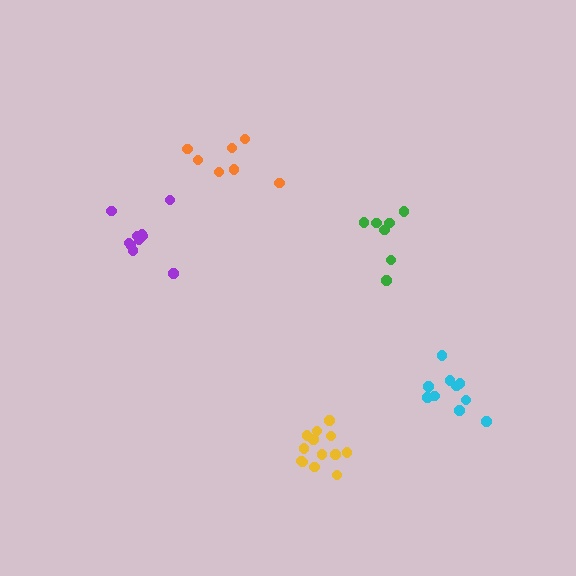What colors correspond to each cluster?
The clusters are colored: purple, cyan, yellow, green, orange.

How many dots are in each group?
Group 1: 10 dots, Group 2: 10 dots, Group 3: 13 dots, Group 4: 7 dots, Group 5: 7 dots (47 total).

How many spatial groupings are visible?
There are 5 spatial groupings.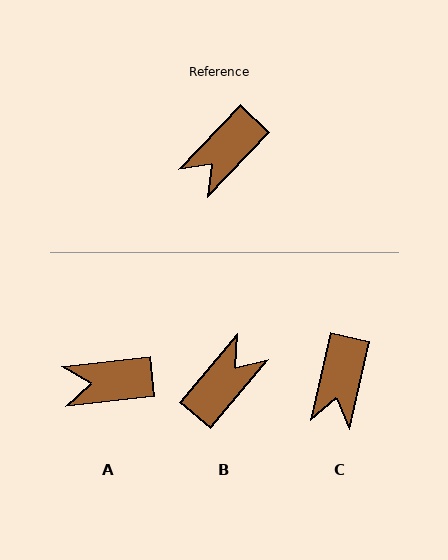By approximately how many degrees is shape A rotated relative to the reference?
Approximately 40 degrees clockwise.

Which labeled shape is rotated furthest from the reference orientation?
B, about 177 degrees away.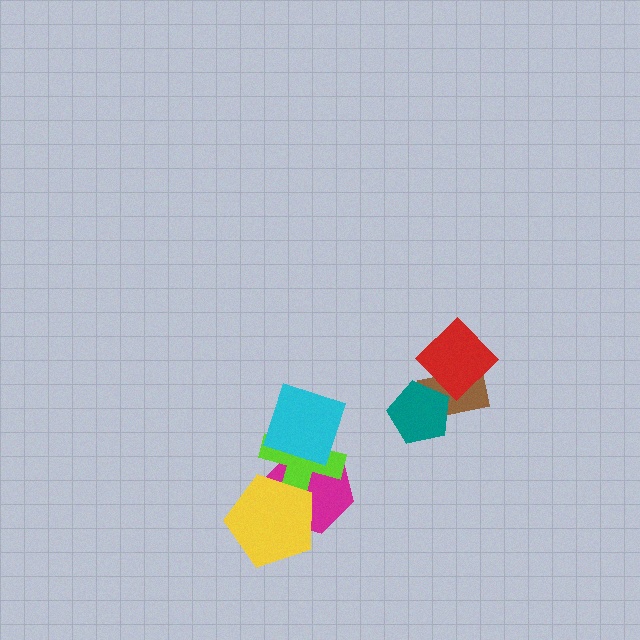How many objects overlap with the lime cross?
3 objects overlap with the lime cross.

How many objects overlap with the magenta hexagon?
3 objects overlap with the magenta hexagon.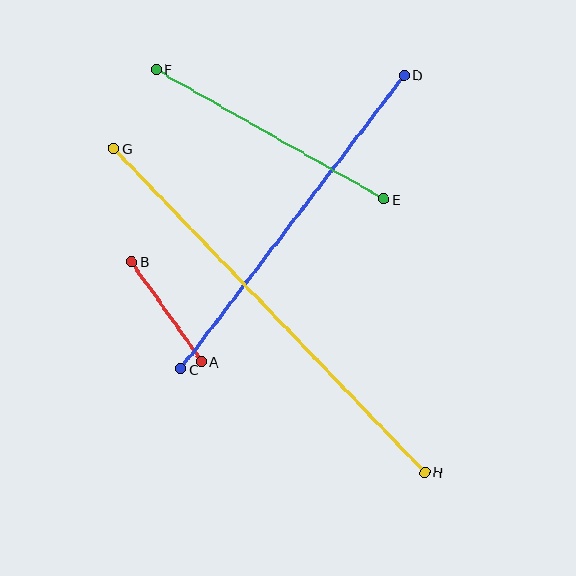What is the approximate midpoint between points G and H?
The midpoint is at approximately (269, 310) pixels.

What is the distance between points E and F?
The distance is approximately 262 pixels.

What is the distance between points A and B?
The distance is approximately 122 pixels.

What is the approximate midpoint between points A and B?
The midpoint is at approximately (167, 312) pixels.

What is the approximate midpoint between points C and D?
The midpoint is at approximately (293, 222) pixels.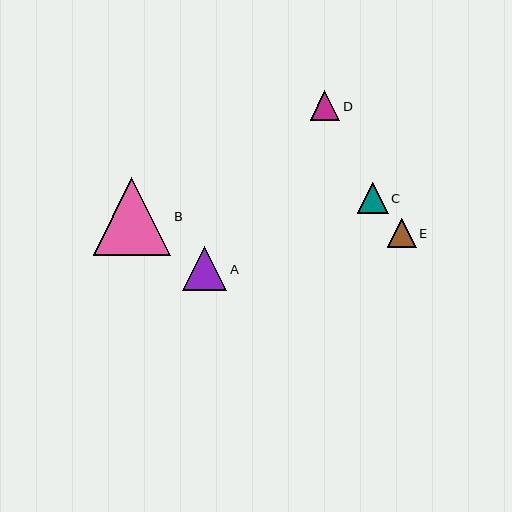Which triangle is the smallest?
Triangle E is the smallest with a size of approximately 28 pixels.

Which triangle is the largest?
Triangle B is the largest with a size of approximately 78 pixels.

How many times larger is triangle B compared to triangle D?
Triangle B is approximately 2.6 times the size of triangle D.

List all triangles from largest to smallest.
From largest to smallest: B, A, C, D, E.